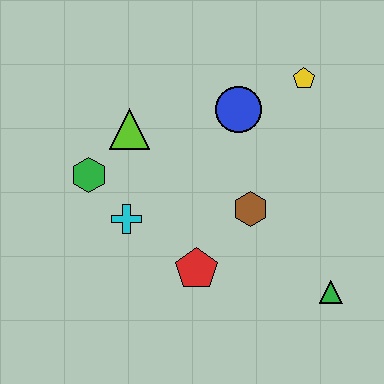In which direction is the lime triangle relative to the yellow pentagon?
The lime triangle is to the left of the yellow pentagon.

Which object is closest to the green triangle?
The brown hexagon is closest to the green triangle.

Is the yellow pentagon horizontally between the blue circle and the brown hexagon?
No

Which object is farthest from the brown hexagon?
The green hexagon is farthest from the brown hexagon.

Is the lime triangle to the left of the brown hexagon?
Yes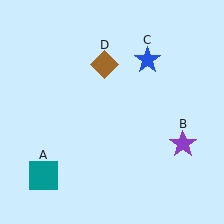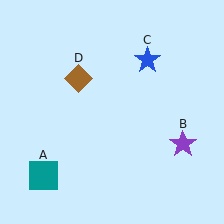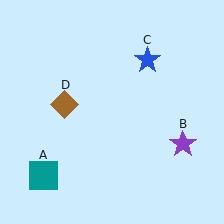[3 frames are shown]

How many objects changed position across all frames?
1 object changed position: brown diamond (object D).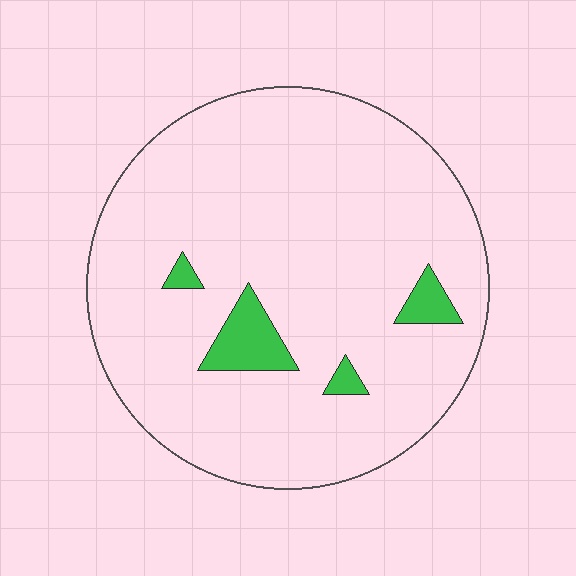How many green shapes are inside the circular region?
4.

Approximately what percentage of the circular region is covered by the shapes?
Approximately 5%.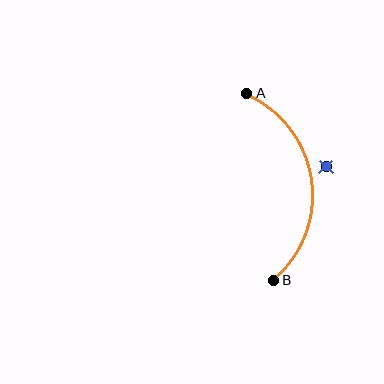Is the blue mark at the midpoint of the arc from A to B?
No — the blue mark does not lie on the arc at all. It sits slightly outside the curve.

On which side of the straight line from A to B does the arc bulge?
The arc bulges to the right of the straight line connecting A and B.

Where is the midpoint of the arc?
The arc midpoint is the point on the curve farthest from the straight line joining A and B. It sits to the right of that line.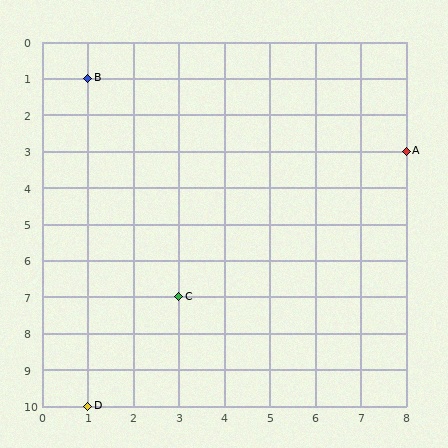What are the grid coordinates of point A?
Point A is at grid coordinates (8, 3).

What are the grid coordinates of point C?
Point C is at grid coordinates (3, 7).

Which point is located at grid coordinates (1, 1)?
Point B is at (1, 1).